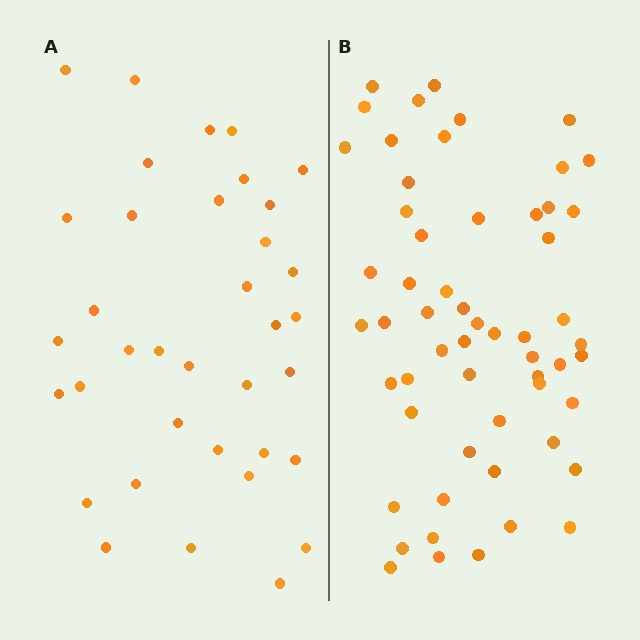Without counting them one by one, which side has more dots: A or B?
Region B (the right region) has more dots.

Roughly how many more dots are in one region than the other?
Region B has approximately 20 more dots than region A.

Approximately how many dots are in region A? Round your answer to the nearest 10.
About 40 dots. (The exact count is 36, which rounds to 40.)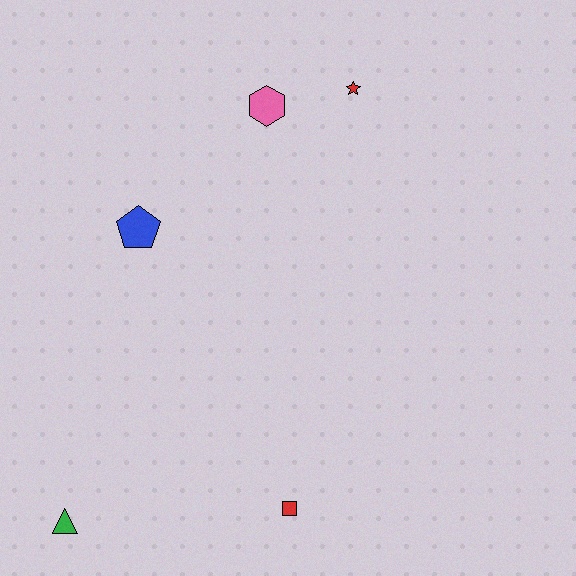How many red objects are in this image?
There are 2 red objects.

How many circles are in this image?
There are no circles.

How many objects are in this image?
There are 5 objects.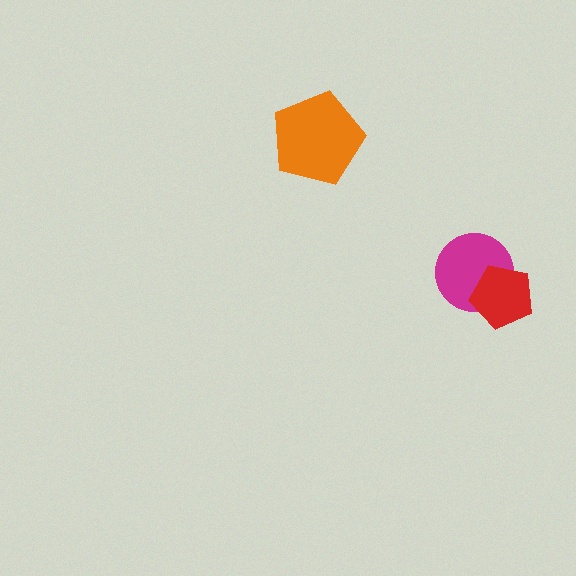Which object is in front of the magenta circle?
The red pentagon is in front of the magenta circle.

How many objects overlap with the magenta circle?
1 object overlaps with the magenta circle.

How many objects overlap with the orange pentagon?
0 objects overlap with the orange pentagon.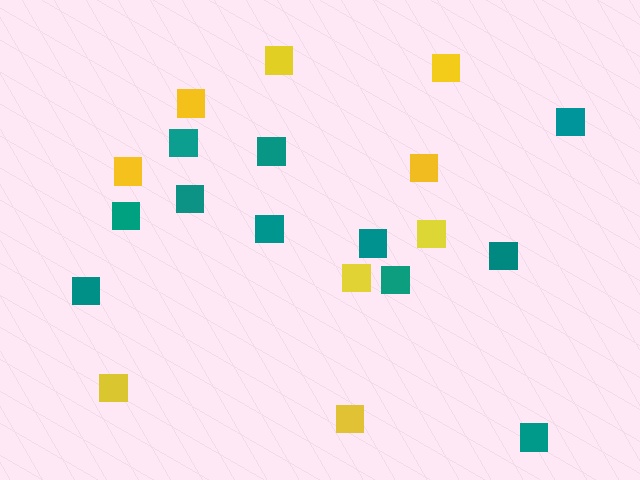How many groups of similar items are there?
There are 2 groups: one group of yellow squares (9) and one group of teal squares (11).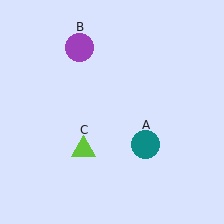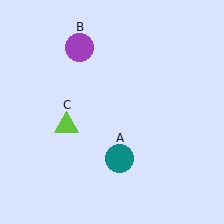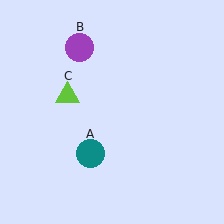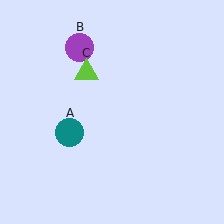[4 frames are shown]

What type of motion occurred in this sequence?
The teal circle (object A), lime triangle (object C) rotated clockwise around the center of the scene.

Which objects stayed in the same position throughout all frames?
Purple circle (object B) remained stationary.